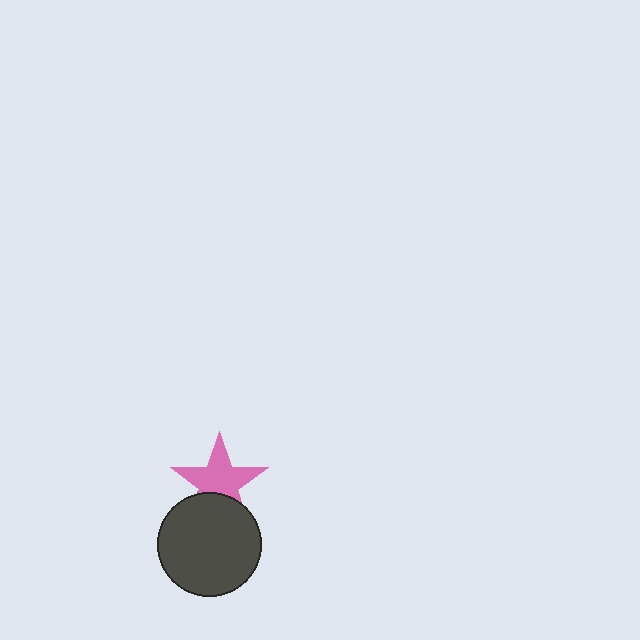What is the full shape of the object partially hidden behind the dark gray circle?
The partially hidden object is a pink star.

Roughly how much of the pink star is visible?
Most of it is visible (roughly 70%).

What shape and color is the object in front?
The object in front is a dark gray circle.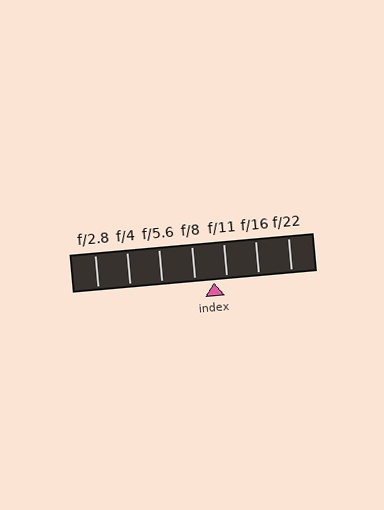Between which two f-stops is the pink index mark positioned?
The index mark is between f/8 and f/11.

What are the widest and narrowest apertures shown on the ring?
The widest aperture shown is f/2.8 and the narrowest is f/22.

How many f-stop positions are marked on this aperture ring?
There are 7 f-stop positions marked.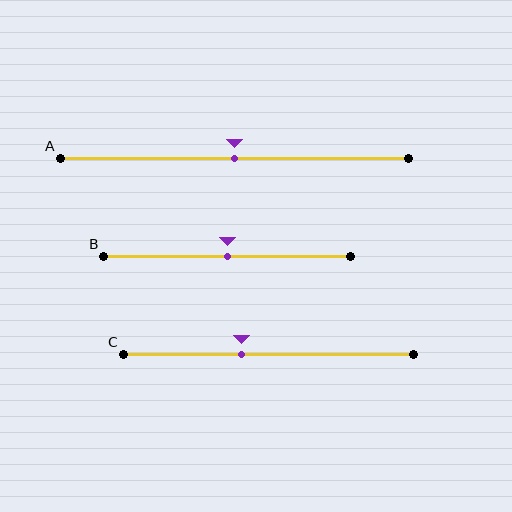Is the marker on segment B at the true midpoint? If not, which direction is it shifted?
Yes, the marker on segment B is at the true midpoint.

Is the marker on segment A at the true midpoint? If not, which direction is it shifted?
Yes, the marker on segment A is at the true midpoint.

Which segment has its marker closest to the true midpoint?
Segment A has its marker closest to the true midpoint.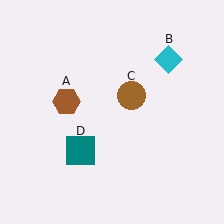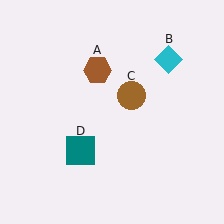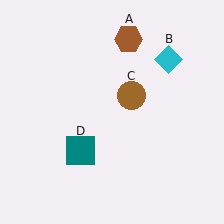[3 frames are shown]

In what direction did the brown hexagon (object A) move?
The brown hexagon (object A) moved up and to the right.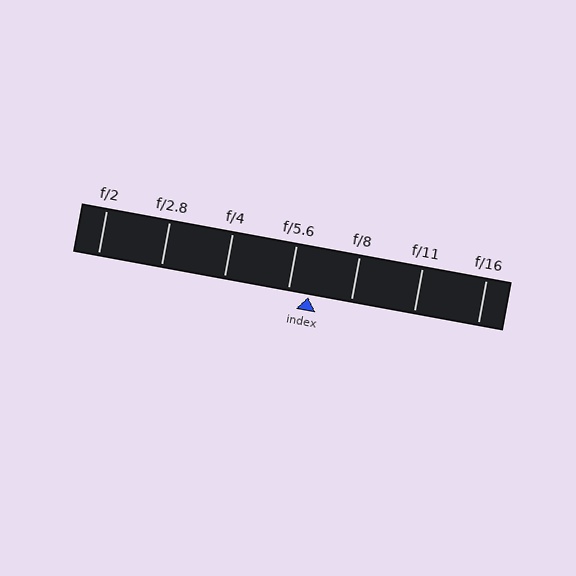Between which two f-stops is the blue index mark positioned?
The index mark is between f/5.6 and f/8.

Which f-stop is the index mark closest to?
The index mark is closest to f/5.6.